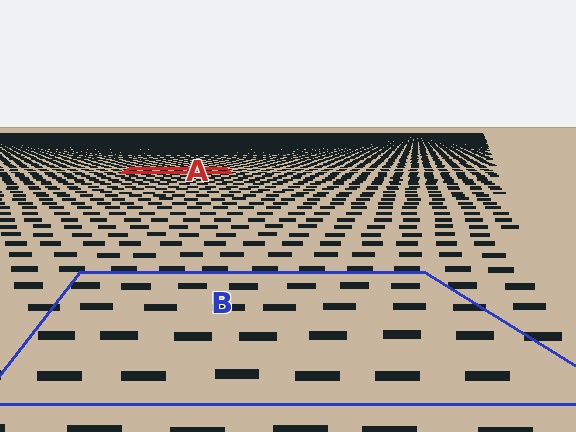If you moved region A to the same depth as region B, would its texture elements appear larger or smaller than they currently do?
They would appear larger. At a closer depth, the same texture elements are projected at a bigger on-screen size.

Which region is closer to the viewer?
Region B is closer. The texture elements there are larger and more spread out.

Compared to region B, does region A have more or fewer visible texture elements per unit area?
Region A has more texture elements per unit area — they are packed more densely because it is farther away.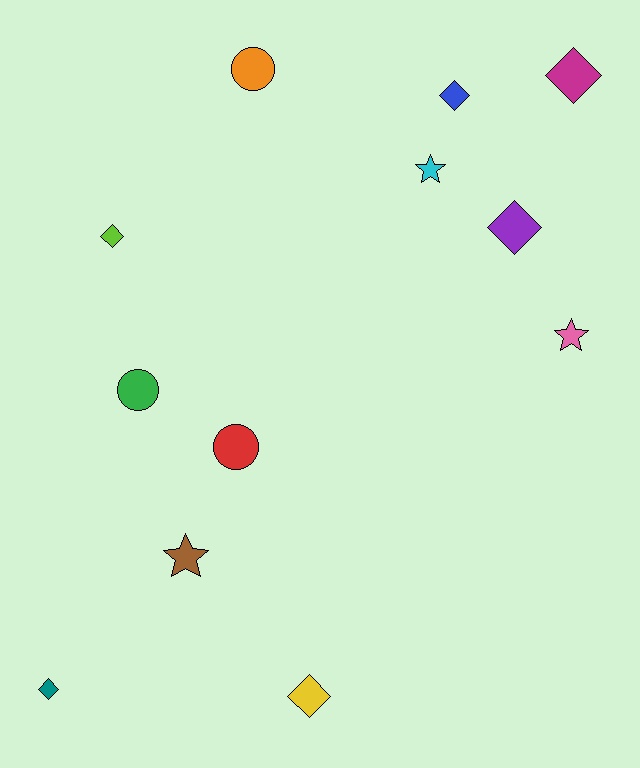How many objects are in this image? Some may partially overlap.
There are 12 objects.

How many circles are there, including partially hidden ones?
There are 3 circles.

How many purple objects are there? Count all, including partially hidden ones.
There is 1 purple object.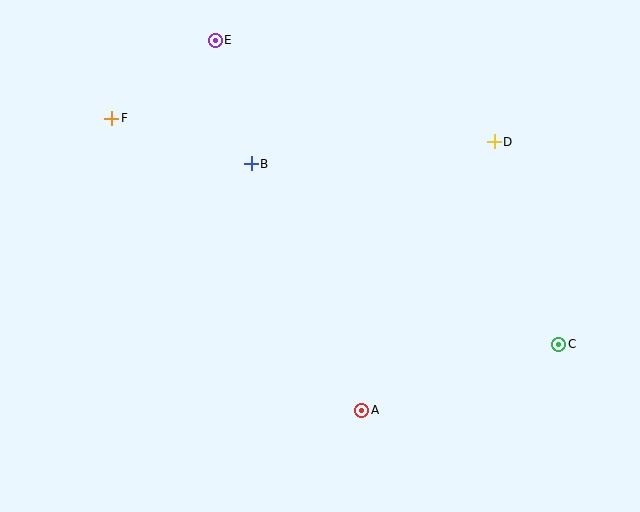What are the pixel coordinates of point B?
Point B is at (251, 164).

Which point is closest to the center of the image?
Point B at (251, 164) is closest to the center.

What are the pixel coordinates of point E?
Point E is at (215, 40).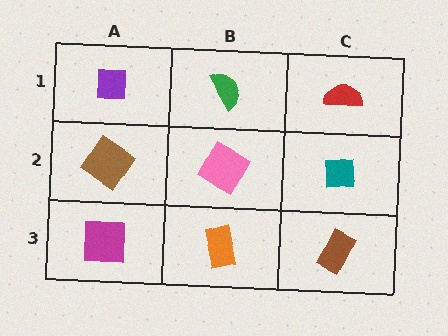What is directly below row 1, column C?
A teal square.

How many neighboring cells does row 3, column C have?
2.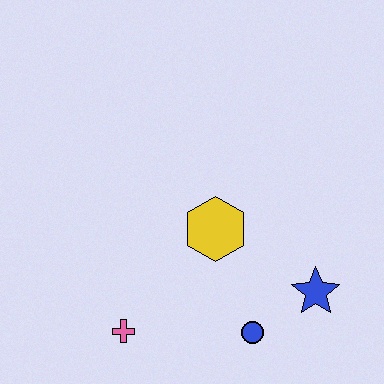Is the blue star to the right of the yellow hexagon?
Yes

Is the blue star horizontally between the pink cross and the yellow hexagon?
No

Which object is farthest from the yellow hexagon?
The pink cross is farthest from the yellow hexagon.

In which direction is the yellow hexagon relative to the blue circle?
The yellow hexagon is above the blue circle.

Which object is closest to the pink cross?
The blue circle is closest to the pink cross.